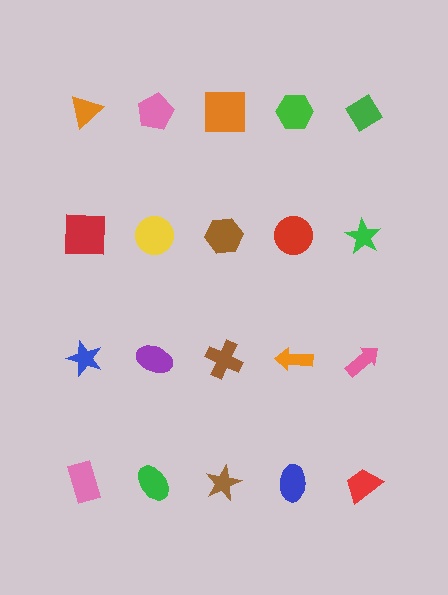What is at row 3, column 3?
A brown cross.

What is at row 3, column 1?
A blue star.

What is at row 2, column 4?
A red circle.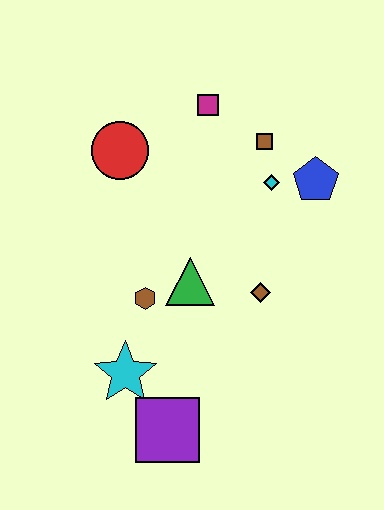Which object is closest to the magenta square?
The brown square is closest to the magenta square.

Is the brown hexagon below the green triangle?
Yes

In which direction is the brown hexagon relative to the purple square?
The brown hexagon is above the purple square.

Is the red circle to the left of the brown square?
Yes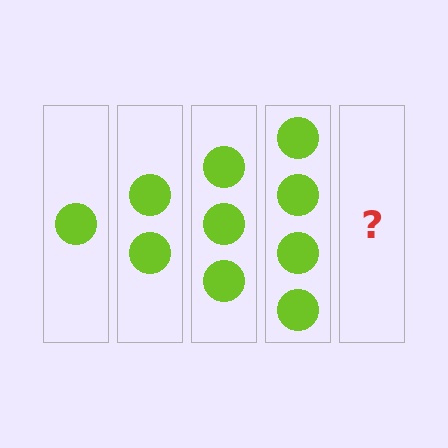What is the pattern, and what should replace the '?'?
The pattern is that each step adds one more circle. The '?' should be 5 circles.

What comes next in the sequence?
The next element should be 5 circles.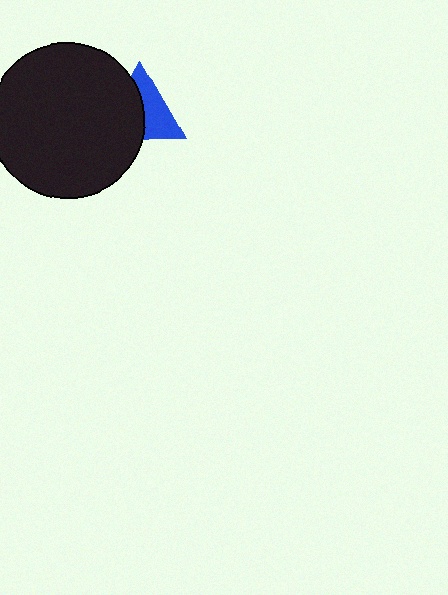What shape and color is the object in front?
The object in front is a black circle.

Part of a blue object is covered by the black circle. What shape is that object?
It is a triangle.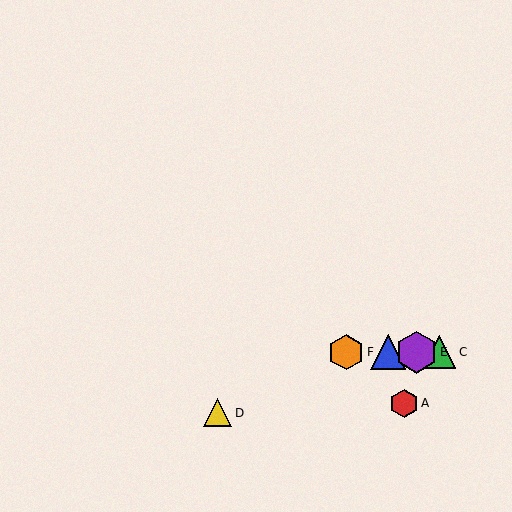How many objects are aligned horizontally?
4 objects (B, C, E, F) are aligned horizontally.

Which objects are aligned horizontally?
Objects B, C, E, F are aligned horizontally.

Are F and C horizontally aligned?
Yes, both are at y≈352.